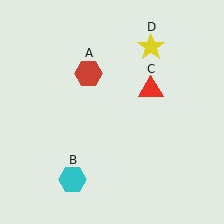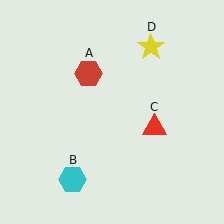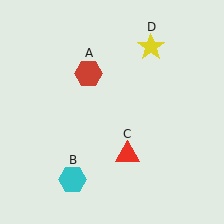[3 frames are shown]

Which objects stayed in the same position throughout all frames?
Red hexagon (object A) and cyan hexagon (object B) and yellow star (object D) remained stationary.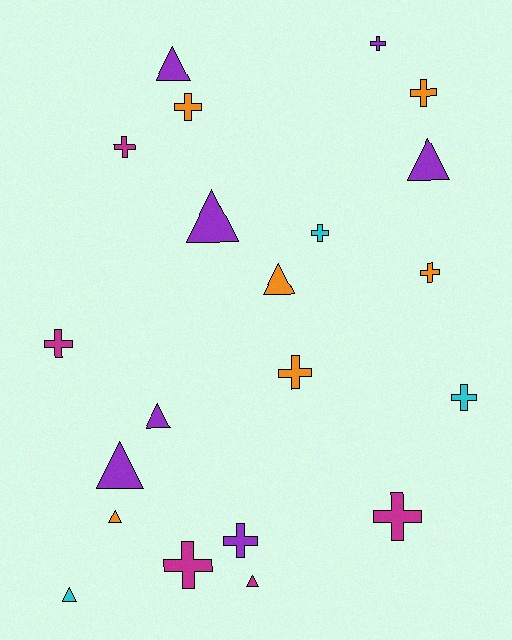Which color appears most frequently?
Purple, with 7 objects.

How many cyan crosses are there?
There are 2 cyan crosses.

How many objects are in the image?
There are 21 objects.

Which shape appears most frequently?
Cross, with 12 objects.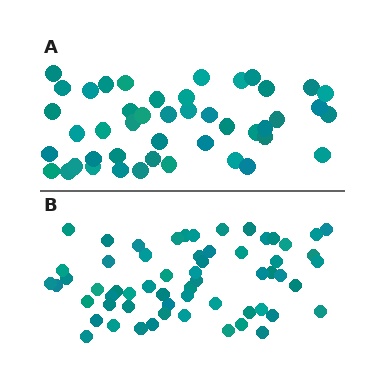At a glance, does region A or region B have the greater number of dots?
Region B (the bottom region) has more dots.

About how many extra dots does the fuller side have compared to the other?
Region B has approximately 15 more dots than region A.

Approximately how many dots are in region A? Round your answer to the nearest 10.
About 40 dots. (The exact count is 45, which rounds to 40.)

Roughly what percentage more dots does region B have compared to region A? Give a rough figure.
About 35% more.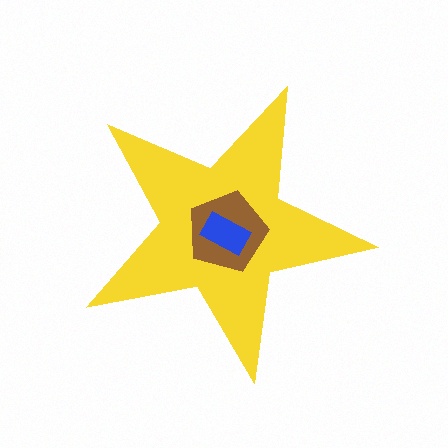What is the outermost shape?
The yellow star.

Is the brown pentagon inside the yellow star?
Yes.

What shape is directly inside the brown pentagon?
The blue rectangle.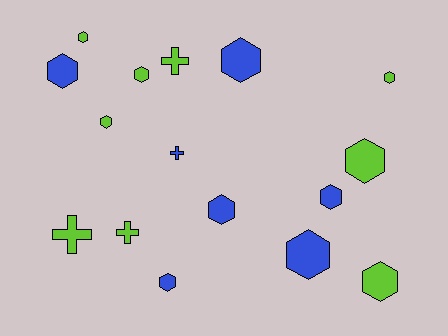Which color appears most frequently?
Lime, with 9 objects.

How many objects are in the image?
There are 16 objects.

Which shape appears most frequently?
Hexagon, with 12 objects.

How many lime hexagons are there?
There are 6 lime hexagons.